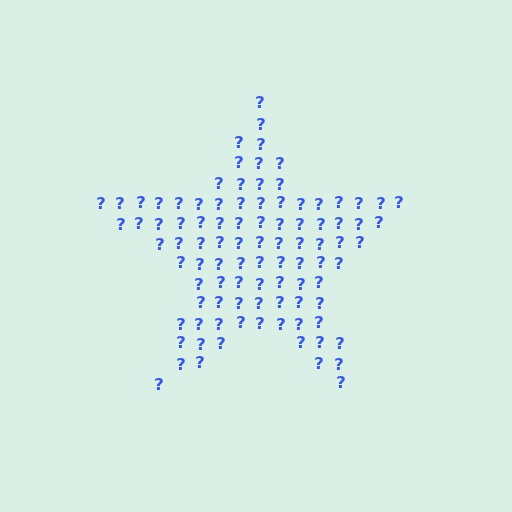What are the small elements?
The small elements are question marks.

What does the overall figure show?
The overall figure shows a star.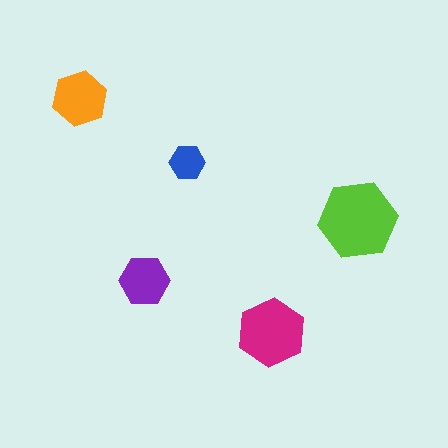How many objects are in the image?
There are 5 objects in the image.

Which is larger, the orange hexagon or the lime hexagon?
The lime one.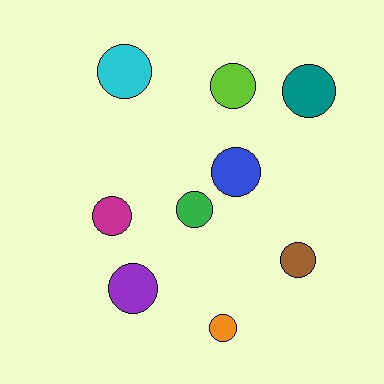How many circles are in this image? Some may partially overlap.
There are 9 circles.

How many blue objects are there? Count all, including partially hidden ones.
There is 1 blue object.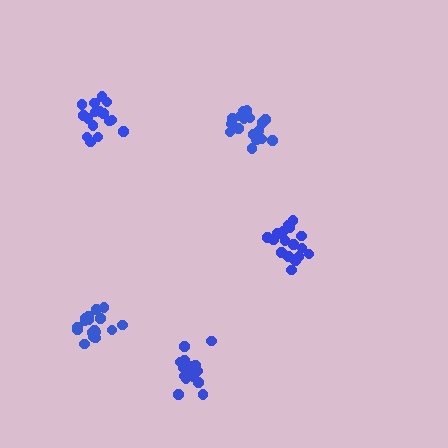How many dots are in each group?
Group 1: 18 dots, Group 2: 18 dots, Group 3: 19 dots, Group 4: 16 dots, Group 5: 19 dots (90 total).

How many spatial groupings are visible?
There are 5 spatial groupings.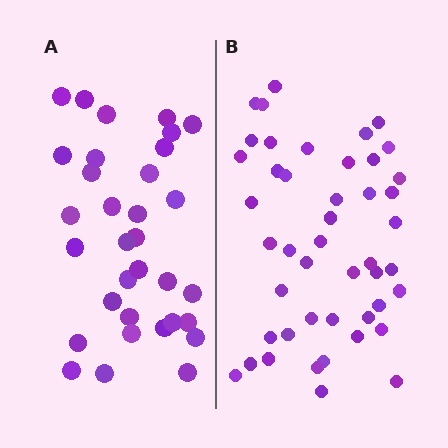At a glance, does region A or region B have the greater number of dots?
Region B (the right region) has more dots.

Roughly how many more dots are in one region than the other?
Region B has approximately 15 more dots than region A.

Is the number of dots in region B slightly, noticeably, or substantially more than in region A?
Region B has noticeably more, but not dramatically so. The ratio is roughly 1.4 to 1.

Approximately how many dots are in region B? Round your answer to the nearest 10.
About 50 dots. (The exact count is 46, which rounds to 50.)